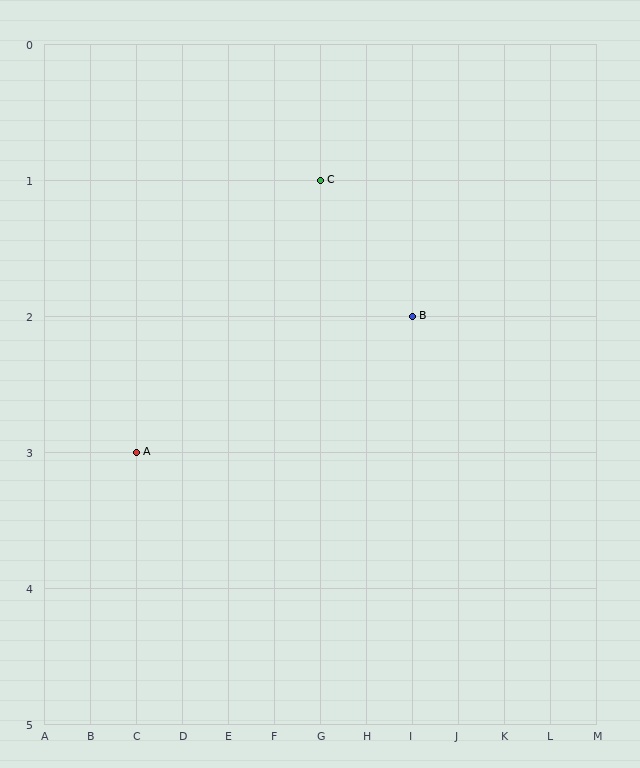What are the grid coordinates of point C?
Point C is at grid coordinates (G, 1).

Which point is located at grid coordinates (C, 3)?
Point A is at (C, 3).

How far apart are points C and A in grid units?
Points C and A are 4 columns and 2 rows apart (about 4.5 grid units diagonally).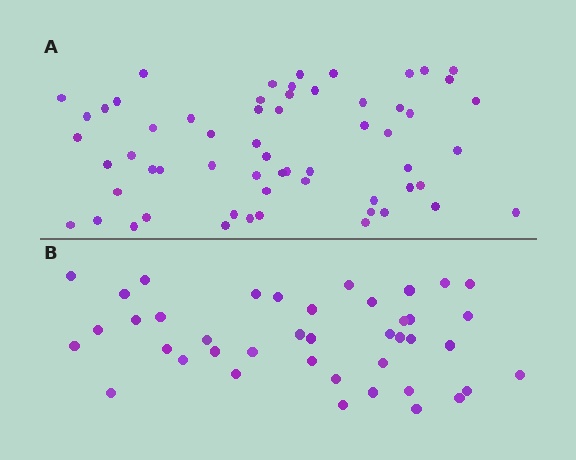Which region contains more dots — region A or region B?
Region A (the top region) has more dots.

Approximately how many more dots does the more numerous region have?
Region A has approximately 20 more dots than region B.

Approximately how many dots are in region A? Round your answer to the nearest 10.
About 60 dots.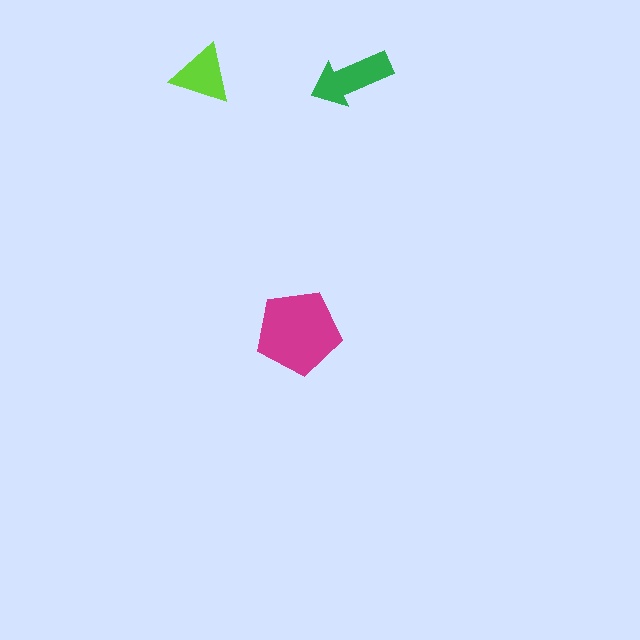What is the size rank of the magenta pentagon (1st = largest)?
1st.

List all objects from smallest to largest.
The lime triangle, the green arrow, the magenta pentagon.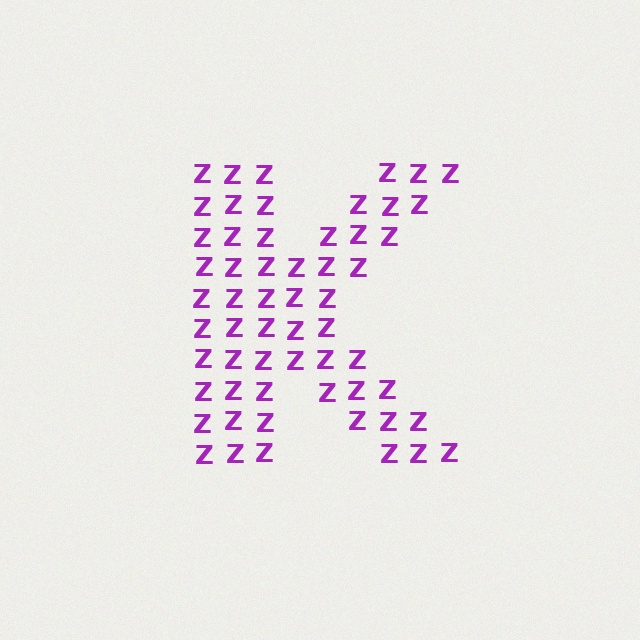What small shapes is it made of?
It is made of small letter Z's.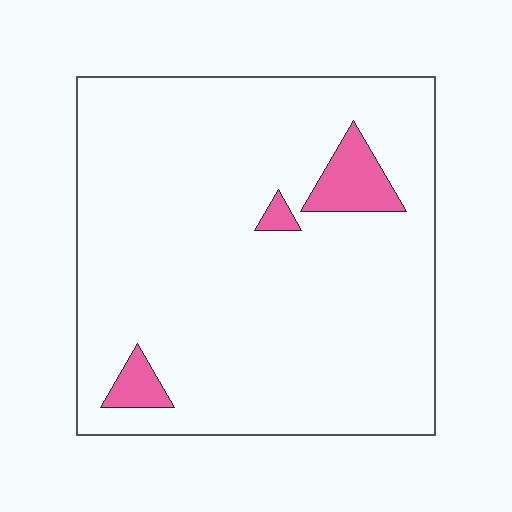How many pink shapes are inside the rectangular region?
3.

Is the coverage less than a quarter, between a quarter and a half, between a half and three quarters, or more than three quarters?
Less than a quarter.